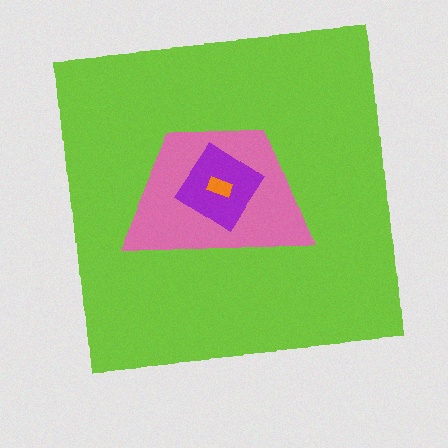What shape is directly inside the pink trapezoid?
The purple diamond.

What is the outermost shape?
The lime square.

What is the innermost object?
The orange rectangle.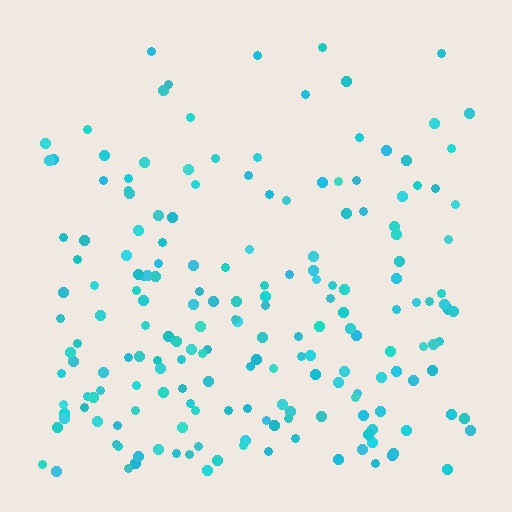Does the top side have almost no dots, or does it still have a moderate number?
Still a moderate number, just noticeably fewer than the bottom.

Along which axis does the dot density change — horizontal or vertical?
Vertical.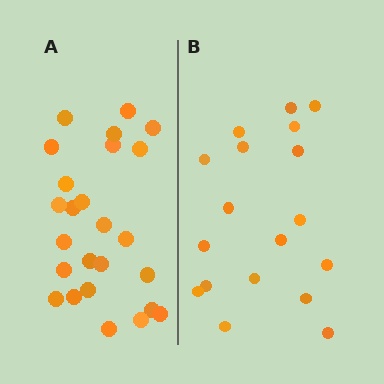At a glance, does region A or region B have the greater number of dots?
Region A (the left region) has more dots.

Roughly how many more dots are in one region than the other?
Region A has roughly 8 or so more dots than region B.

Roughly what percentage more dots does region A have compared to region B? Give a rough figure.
About 40% more.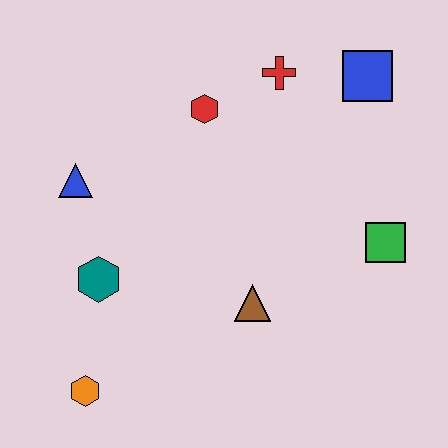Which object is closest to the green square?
The brown triangle is closest to the green square.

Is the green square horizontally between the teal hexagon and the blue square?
No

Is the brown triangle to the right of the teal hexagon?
Yes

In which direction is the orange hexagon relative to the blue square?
The orange hexagon is below the blue square.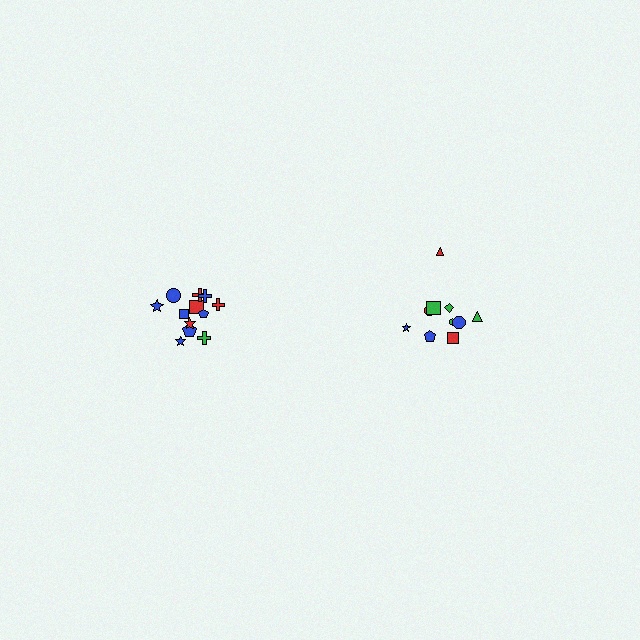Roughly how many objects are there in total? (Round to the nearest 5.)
Roughly 20 objects in total.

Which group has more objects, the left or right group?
The left group.